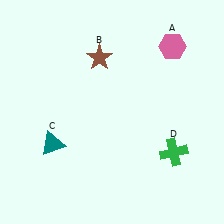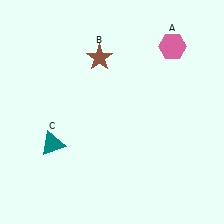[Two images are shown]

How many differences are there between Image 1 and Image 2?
There is 1 difference between the two images.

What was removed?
The green cross (D) was removed in Image 2.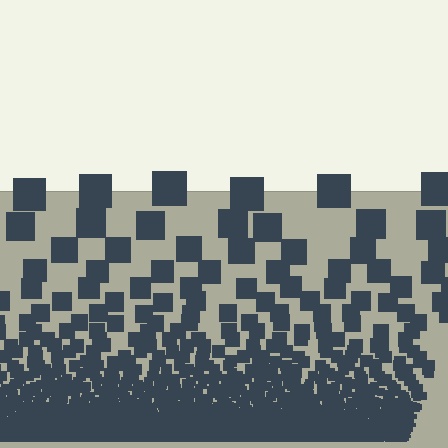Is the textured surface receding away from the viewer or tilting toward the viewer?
The surface appears to tilt toward the viewer. Texture elements get larger and sparser toward the top.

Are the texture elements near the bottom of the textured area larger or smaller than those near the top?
Smaller. The gradient is inverted — elements near the bottom are smaller and denser.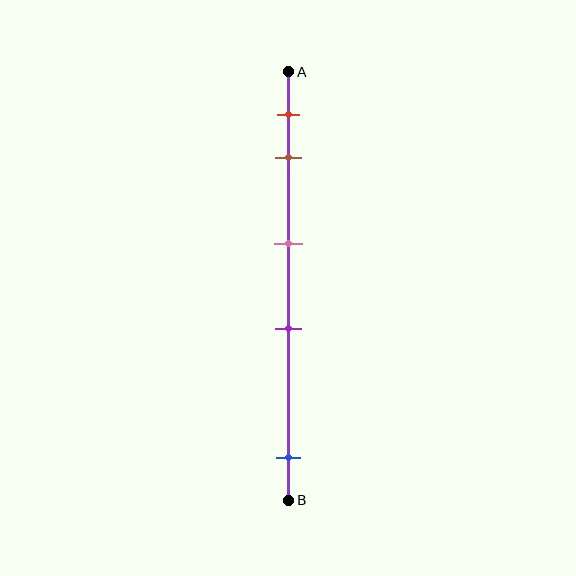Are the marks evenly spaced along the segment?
No, the marks are not evenly spaced.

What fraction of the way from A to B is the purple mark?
The purple mark is approximately 60% (0.6) of the way from A to B.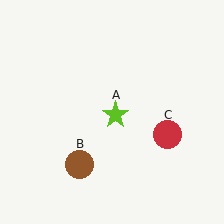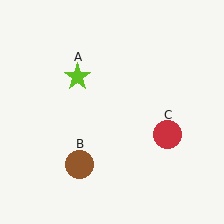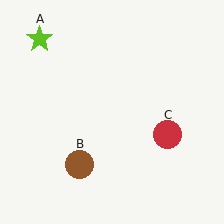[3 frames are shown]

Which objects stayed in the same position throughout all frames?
Brown circle (object B) and red circle (object C) remained stationary.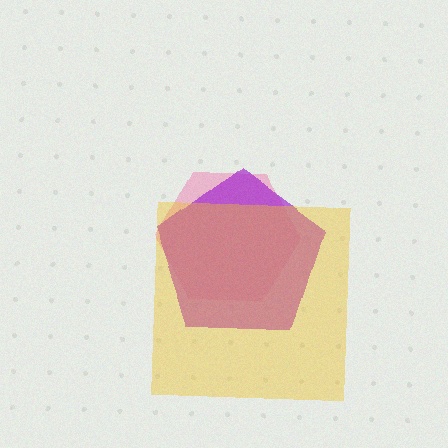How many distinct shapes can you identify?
There are 3 distinct shapes: a pink hexagon, a purple pentagon, a yellow square.